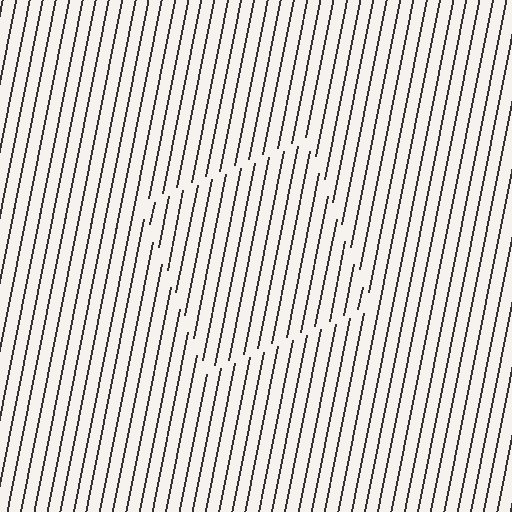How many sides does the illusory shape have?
4 sides — the line-ends trace a square.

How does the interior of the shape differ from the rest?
The interior of the shape contains the same grating, shifted by half a period — the contour is defined by the phase discontinuity where line-ends from the inner and outer gratings abut.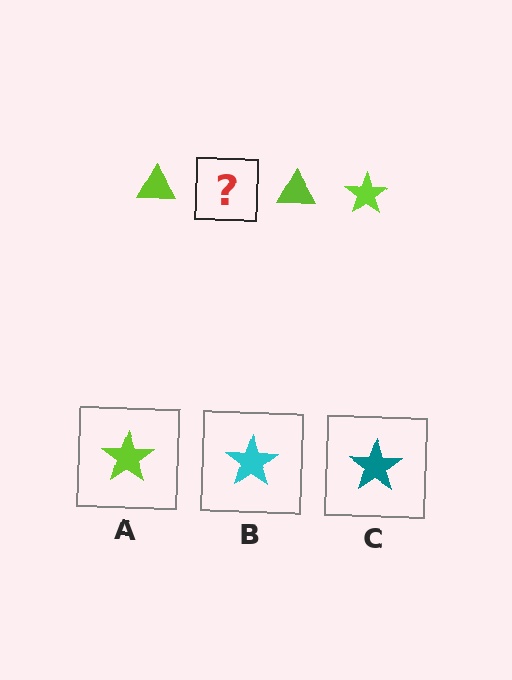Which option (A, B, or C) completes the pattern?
A.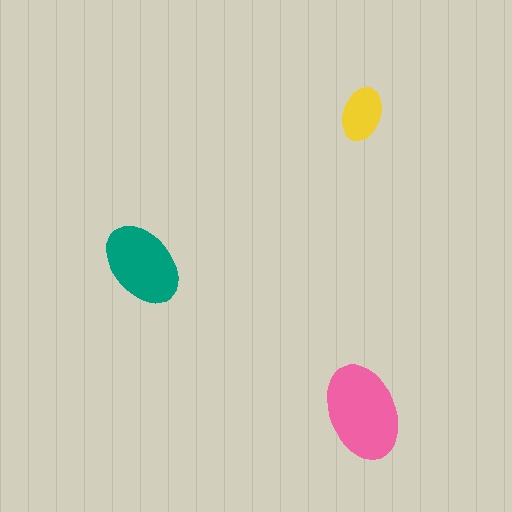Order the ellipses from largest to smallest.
the pink one, the teal one, the yellow one.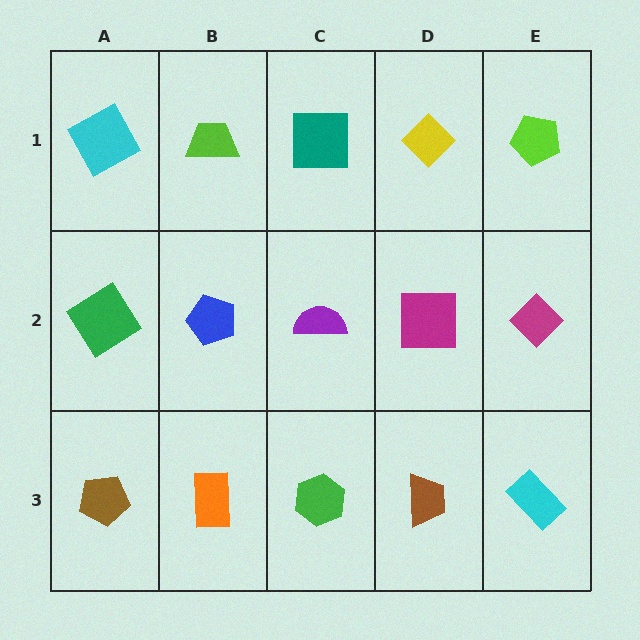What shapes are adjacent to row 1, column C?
A purple semicircle (row 2, column C), a lime trapezoid (row 1, column B), a yellow diamond (row 1, column D).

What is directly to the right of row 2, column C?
A magenta square.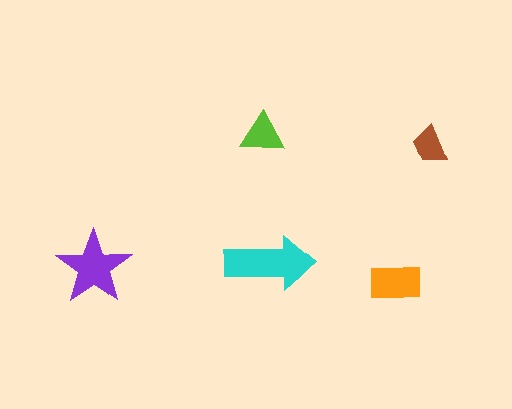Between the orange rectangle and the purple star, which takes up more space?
The purple star.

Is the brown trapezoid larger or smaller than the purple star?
Smaller.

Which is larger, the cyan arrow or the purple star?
The cyan arrow.